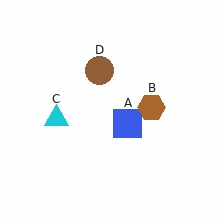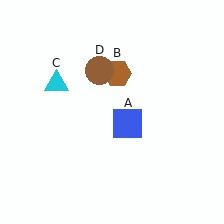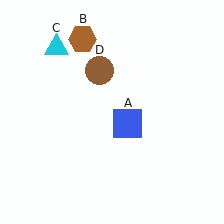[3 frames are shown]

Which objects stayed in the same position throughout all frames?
Blue square (object A) and brown circle (object D) remained stationary.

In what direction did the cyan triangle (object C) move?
The cyan triangle (object C) moved up.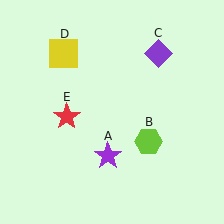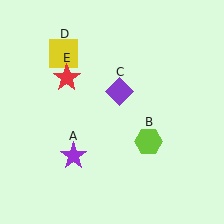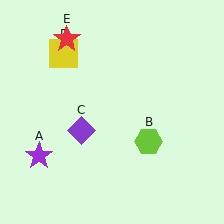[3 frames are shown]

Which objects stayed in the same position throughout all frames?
Lime hexagon (object B) and yellow square (object D) remained stationary.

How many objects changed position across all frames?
3 objects changed position: purple star (object A), purple diamond (object C), red star (object E).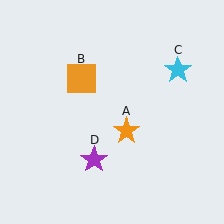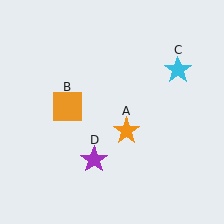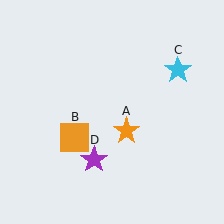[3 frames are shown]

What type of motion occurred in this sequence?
The orange square (object B) rotated counterclockwise around the center of the scene.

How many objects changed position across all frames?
1 object changed position: orange square (object B).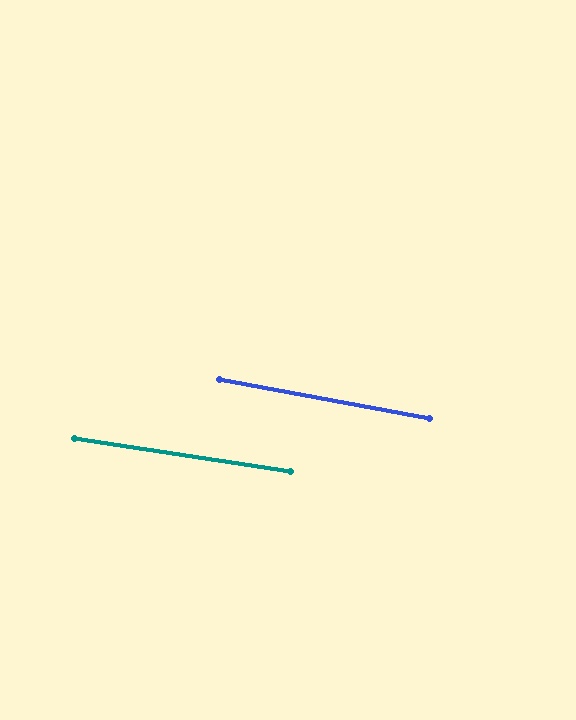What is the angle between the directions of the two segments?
Approximately 2 degrees.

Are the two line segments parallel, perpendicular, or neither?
Parallel — their directions differ by only 1.8°.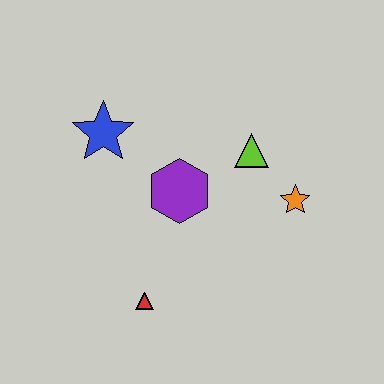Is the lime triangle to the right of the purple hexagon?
Yes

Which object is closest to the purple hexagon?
The lime triangle is closest to the purple hexagon.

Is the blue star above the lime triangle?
Yes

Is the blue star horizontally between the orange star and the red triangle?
No